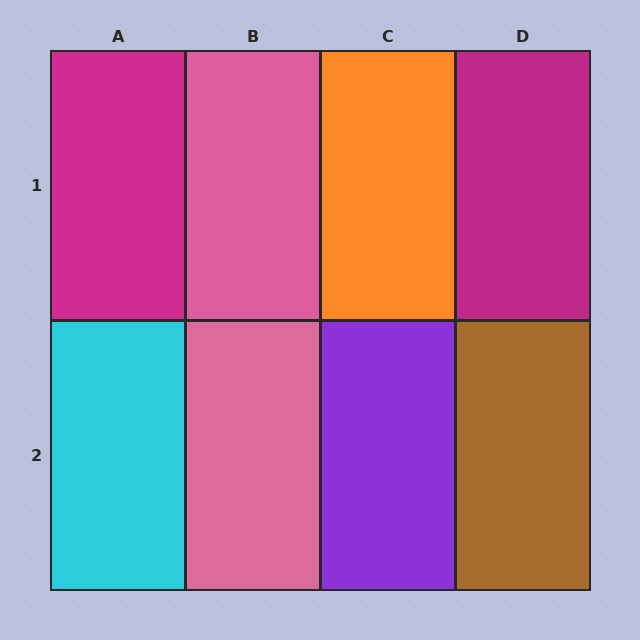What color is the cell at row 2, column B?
Pink.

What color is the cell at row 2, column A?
Cyan.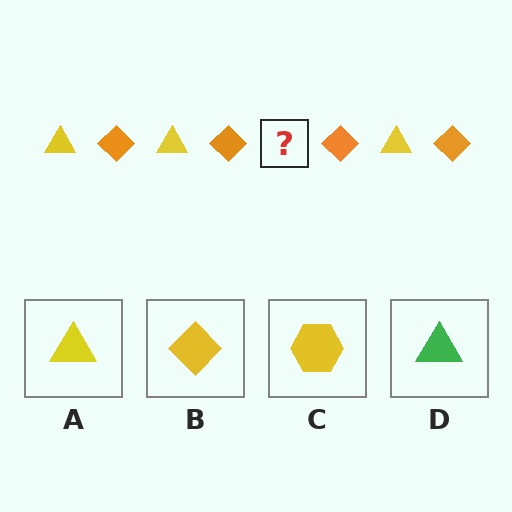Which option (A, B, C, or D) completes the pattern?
A.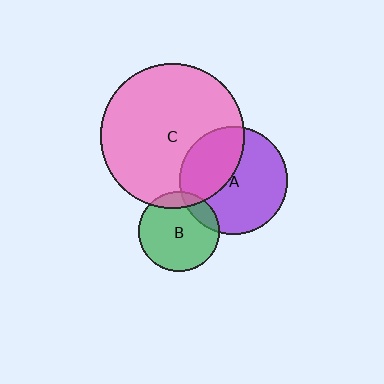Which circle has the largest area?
Circle C (pink).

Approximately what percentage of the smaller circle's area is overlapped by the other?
Approximately 40%.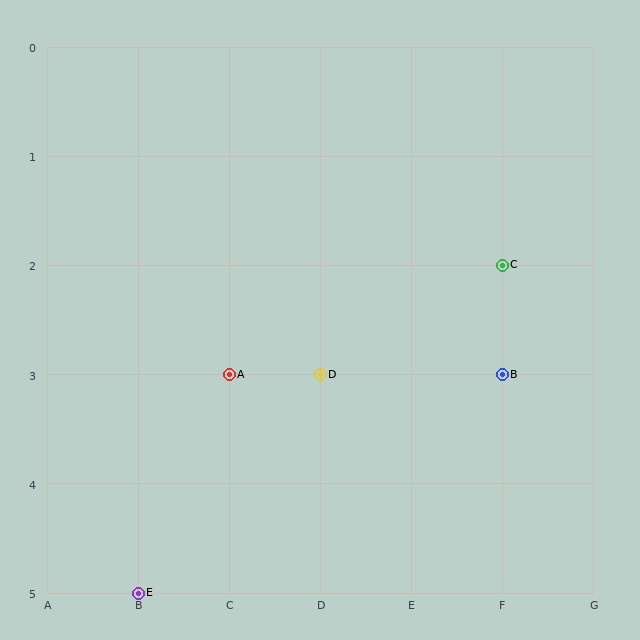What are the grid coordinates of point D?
Point D is at grid coordinates (D, 3).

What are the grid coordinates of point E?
Point E is at grid coordinates (B, 5).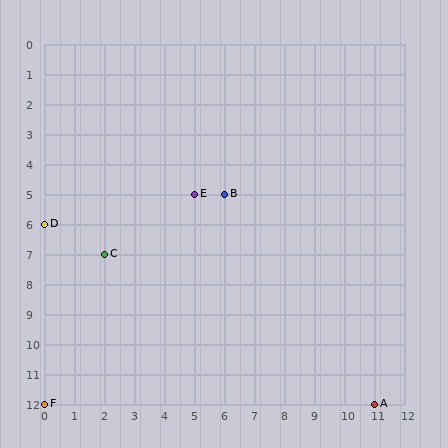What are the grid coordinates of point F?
Point F is at grid coordinates (0, 12).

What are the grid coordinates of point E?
Point E is at grid coordinates (5, 5).